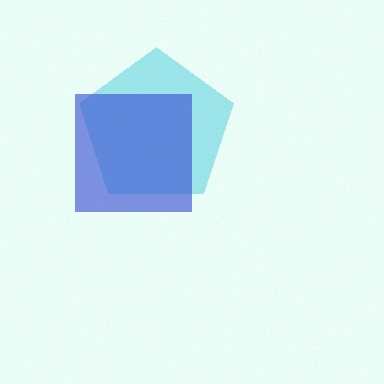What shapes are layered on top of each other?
The layered shapes are: a cyan pentagon, a blue square.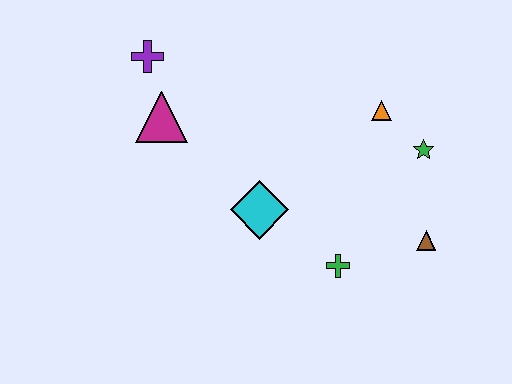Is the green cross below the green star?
Yes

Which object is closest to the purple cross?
The magenta triangle is closest to the purple cross.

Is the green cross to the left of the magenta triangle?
No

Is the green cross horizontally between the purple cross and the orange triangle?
Yes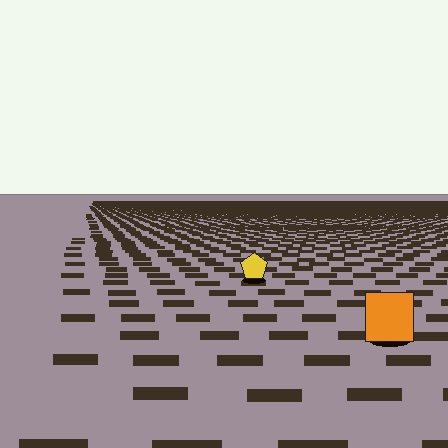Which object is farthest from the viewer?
The yellow pentagon is farthest from the viewer. It appears smaller and the ground texture around it is denser.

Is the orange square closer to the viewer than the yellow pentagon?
Yes. The orange square is closer — you can tell from the texture gradient: the ground texture is coarser near it.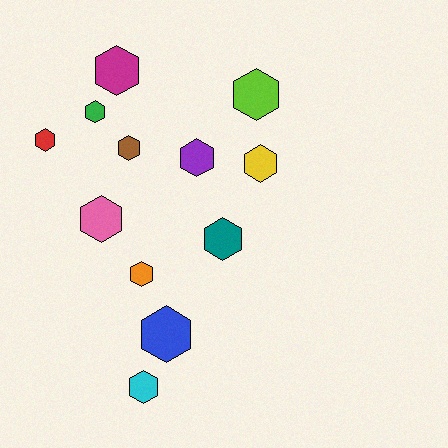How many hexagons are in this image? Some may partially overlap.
There are 12 hexagons.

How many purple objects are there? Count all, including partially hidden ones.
There is 1 purple object.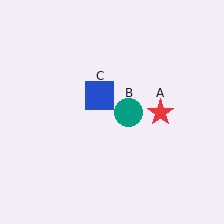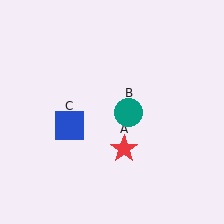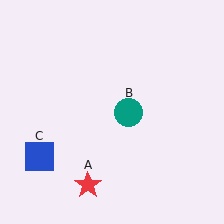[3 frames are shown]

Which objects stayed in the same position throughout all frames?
Teal circle (object B) remained stationary.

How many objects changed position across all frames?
2 objects changed position: red star (object A), blue square (object C).